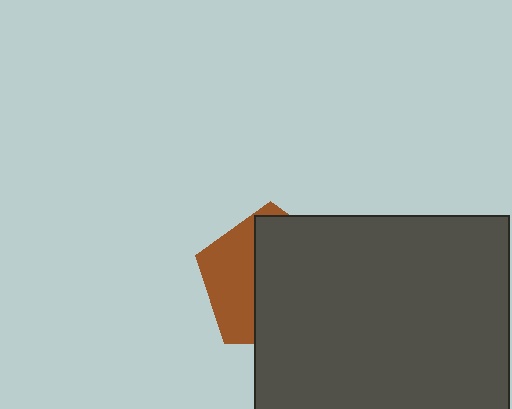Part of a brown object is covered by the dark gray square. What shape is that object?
It is a pentagon.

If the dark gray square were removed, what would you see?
You would see the complete brown pentagon.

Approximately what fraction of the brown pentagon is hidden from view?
Roughly 64% of the brown pentagon is hidden behind the dark gray square.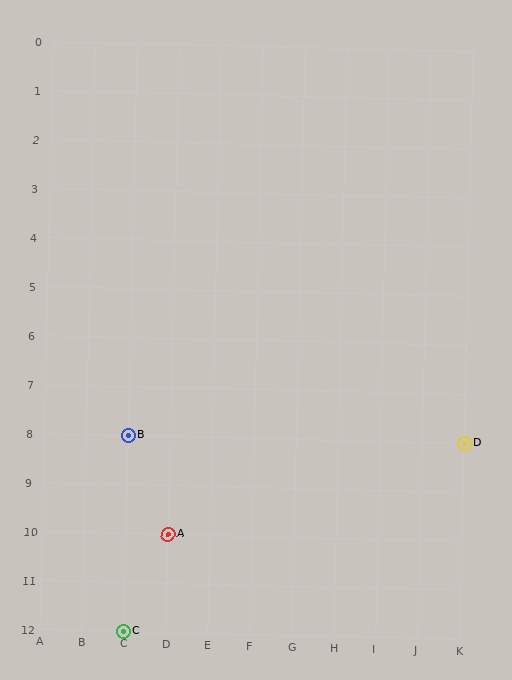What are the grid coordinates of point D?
Point D is at grid coordinates (K, 8).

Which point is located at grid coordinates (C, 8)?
Point B is at (C, 8).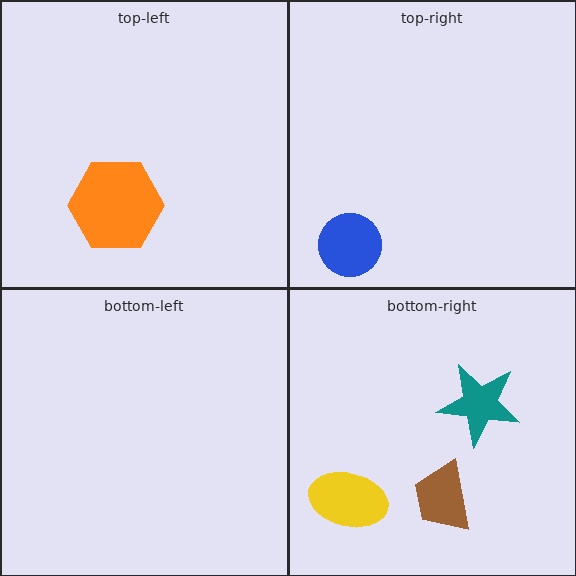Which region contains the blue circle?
The top-right region.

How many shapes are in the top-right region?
1.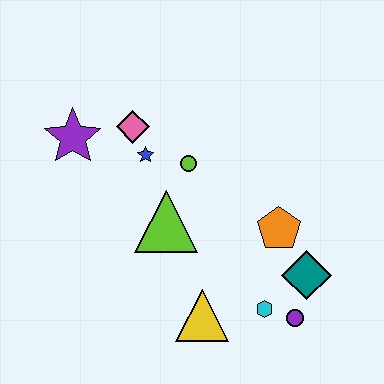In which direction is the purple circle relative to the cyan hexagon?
The purple circle is to the right of the cyan hexagon.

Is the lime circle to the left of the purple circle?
Yes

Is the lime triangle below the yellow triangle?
No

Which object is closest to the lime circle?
The blue star is closest to the lime circle.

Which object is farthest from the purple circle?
The purple star is farthest from the purple circle.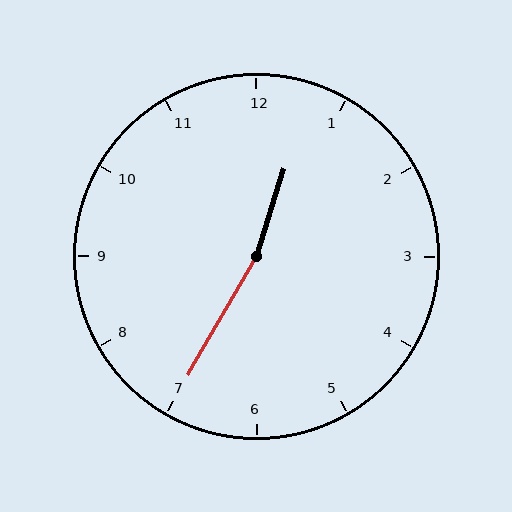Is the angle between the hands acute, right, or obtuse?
It is obtuse.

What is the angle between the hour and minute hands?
Approximately 168 degrees.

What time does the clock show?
12:35.